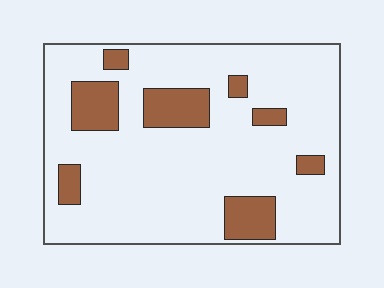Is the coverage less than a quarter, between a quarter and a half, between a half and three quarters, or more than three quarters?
Less than a quarter.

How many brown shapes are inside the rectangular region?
8.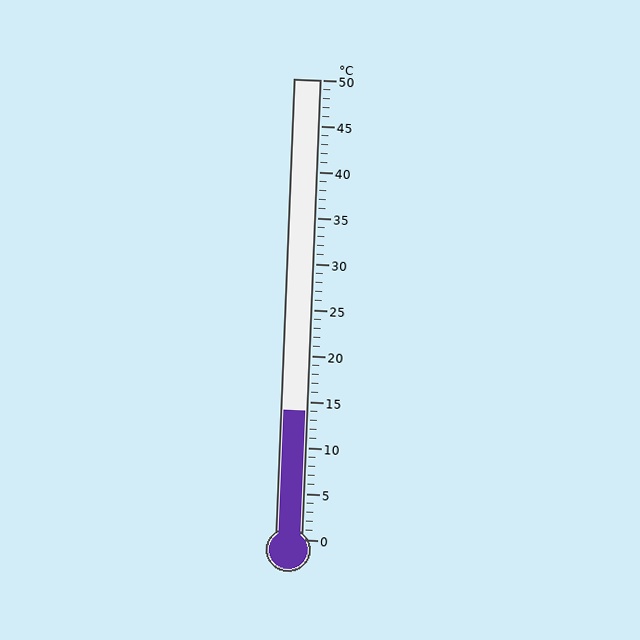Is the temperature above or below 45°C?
The temperature is below 45°C.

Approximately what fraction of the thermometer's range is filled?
The thermometer is filled to approximately 30% of its range.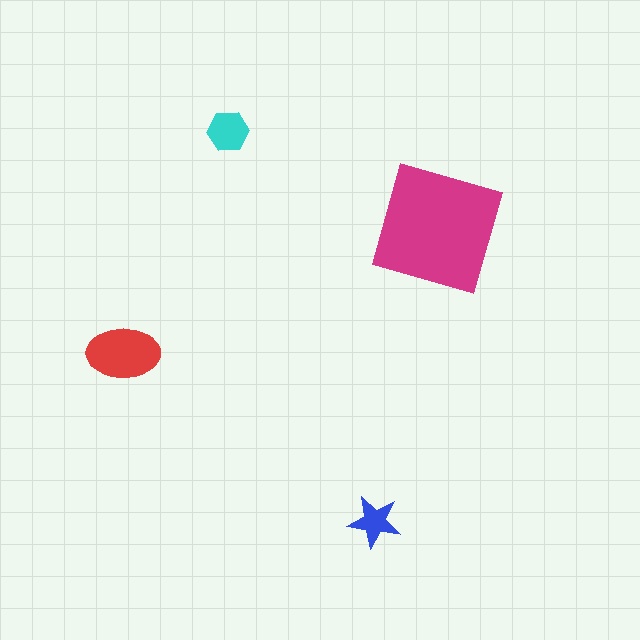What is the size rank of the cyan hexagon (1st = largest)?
3rd.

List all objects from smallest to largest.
The blue star, the cyan hexagon, the red ellipse, the magenta square.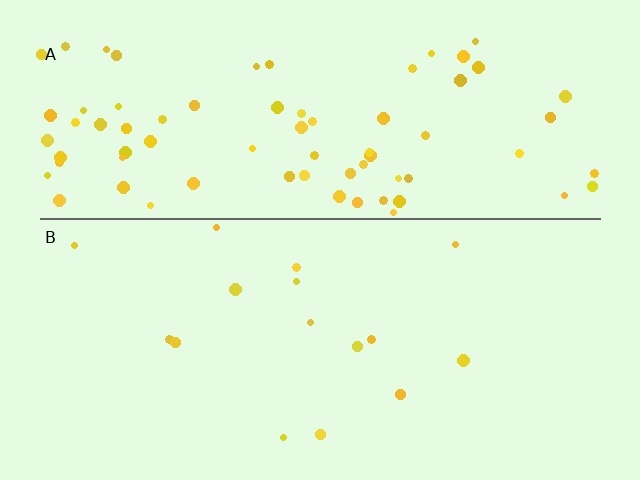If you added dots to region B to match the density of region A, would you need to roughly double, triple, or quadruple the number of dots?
Approximately quadruple.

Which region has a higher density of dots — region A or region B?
A (the top).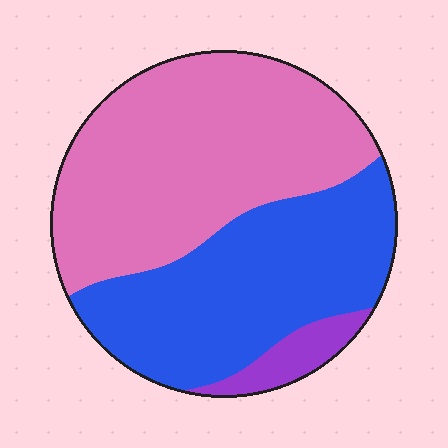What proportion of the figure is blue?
Blue covers roughly 40% of the figure.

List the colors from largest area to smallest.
From largest to smallest: pink, blue, purple.